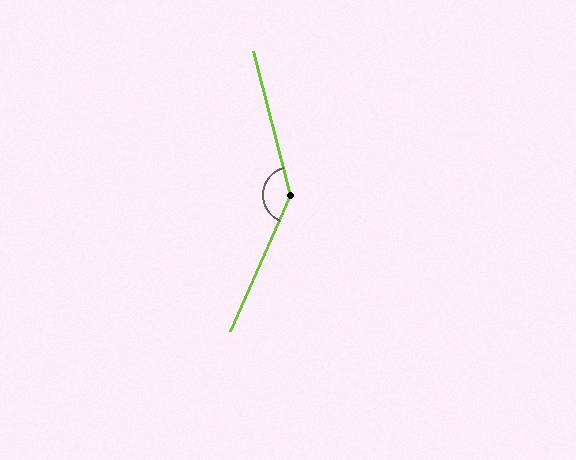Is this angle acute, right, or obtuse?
It is obtuse.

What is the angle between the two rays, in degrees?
Approximately 142 degrees.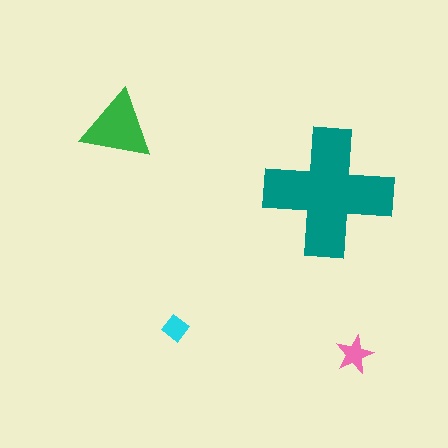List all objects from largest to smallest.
The teal cross, the green triangle, the pink star, the cyan diamond.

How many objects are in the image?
There are 4 objects in the image.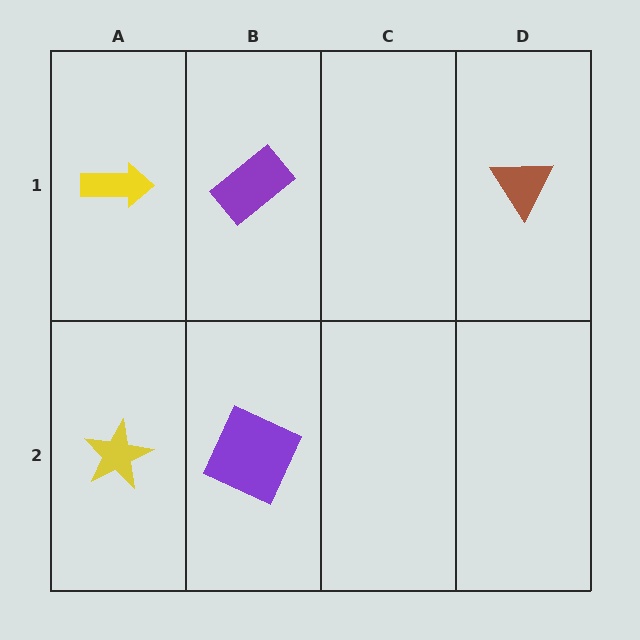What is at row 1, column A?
A yellow arrow.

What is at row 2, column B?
A purple square.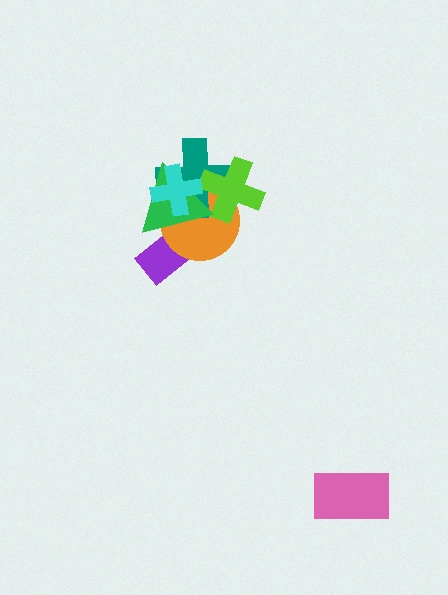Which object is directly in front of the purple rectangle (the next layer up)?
The orange circle is directly in front of the purple rectangle.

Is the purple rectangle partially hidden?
Yes, it is partially covered by another shape.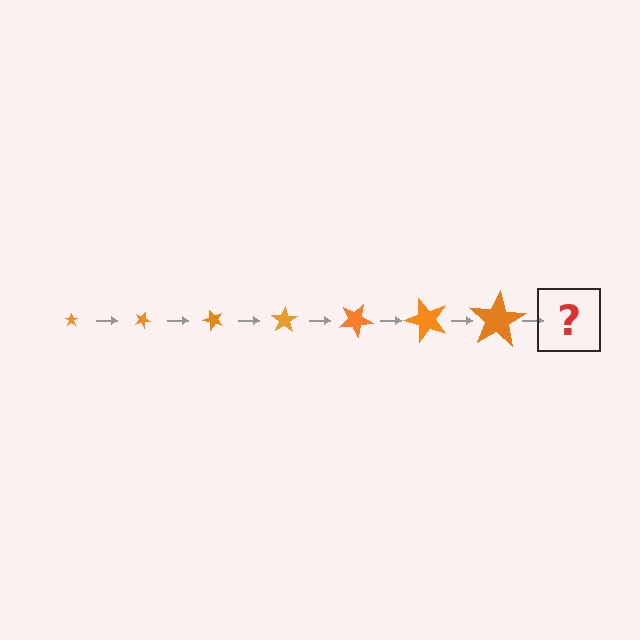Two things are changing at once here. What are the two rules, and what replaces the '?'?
The two rules are that the star grows larger each step and it rotates 25 degrees each step. The '?' should be a star, larger than the previous one and rotated 175 degrees from the start.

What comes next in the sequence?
The next element should be a star, larger than the previous one and rotated 175 degrees from the start.